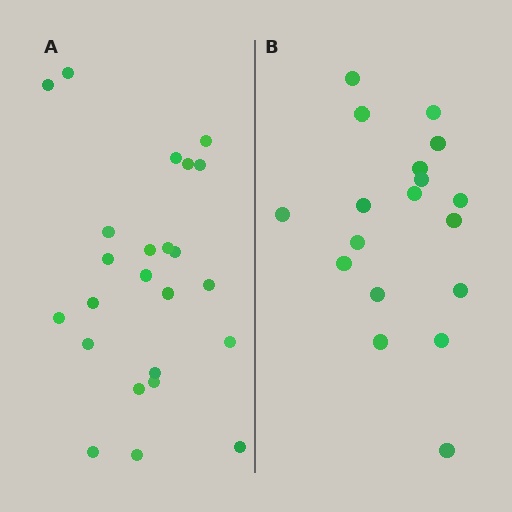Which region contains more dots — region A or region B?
Region A (the left region) has more dots.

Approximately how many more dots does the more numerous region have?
Region A has about 6 more dots than region B.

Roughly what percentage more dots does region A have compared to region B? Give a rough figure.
About 35% more.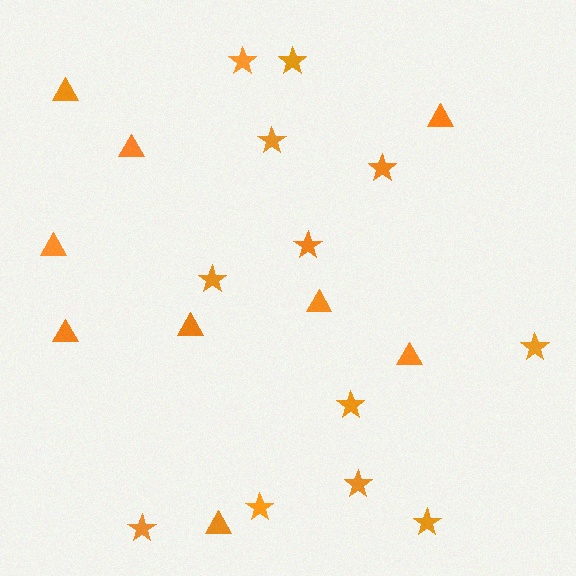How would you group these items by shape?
There are 2 groups: one group of stars (12) and one group of triangles (9).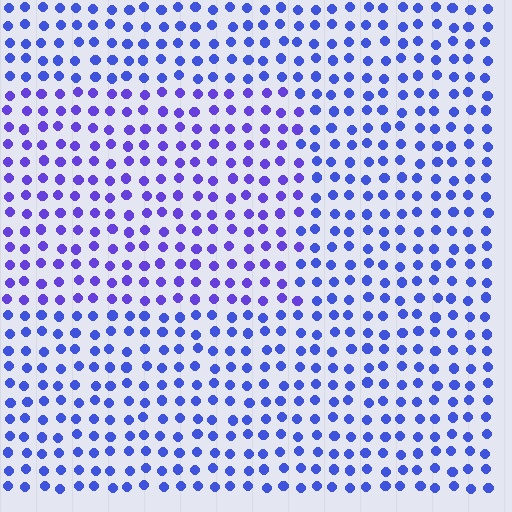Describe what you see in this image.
The image is filled with small blue elements in a uniform arrangement. A rectangle-shaped region is visible where the elements are tinted to a slightly different hue, forming a subtle color boundary.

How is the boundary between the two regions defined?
The boundary is defined purely by a slight shift in hue (about 23 degrees). Spacing, size, and orientation are identical on both sides.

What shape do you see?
I see a rectangle.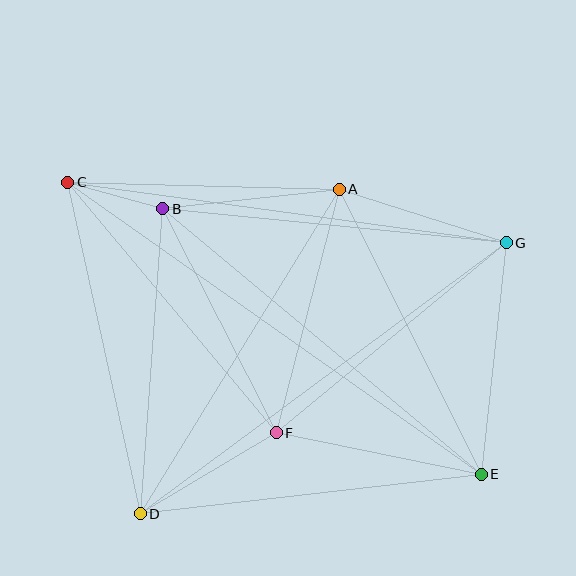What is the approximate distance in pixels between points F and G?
The distance between F and G is approximately 299 pixels.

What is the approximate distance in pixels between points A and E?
The distance between A and E is approximately 318 pixels.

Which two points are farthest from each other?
Points C and E are farthest from each other.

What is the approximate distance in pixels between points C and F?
The distance between C and F is approximately 326 pixels.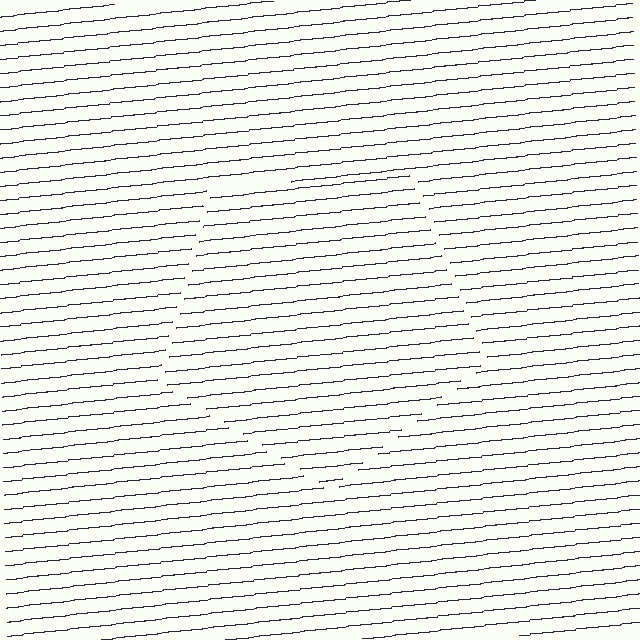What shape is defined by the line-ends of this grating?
An illusory pentagon. The interior of the shape contains the same grating, shifted by half a period — the contour is defined by the phase discontinuity where line-ends from the inner and outer gratings abut.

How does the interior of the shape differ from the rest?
The interior of the shape contains the same grating, shifted by half a period — the contour is defined by the phase discontinuity where line-ends from the inner and outer gratings abut.